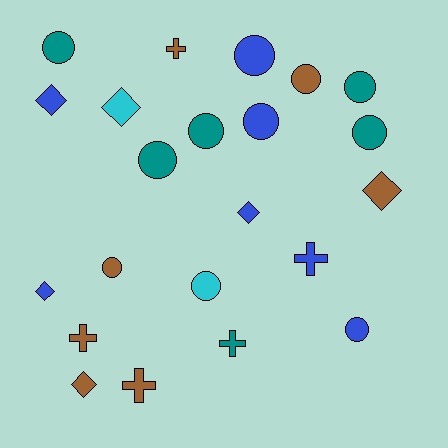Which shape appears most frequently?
Circle, with 11 objects.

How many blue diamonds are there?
There are 3 blue diamonds.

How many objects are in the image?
There are 22 objects.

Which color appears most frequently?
Blue, with 7 objects.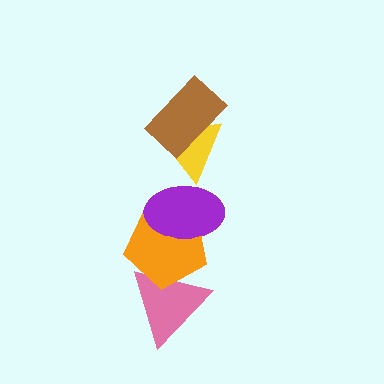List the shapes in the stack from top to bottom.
From top to bottom: the brown rectangle, the yellow triangle, the purple ellipse, the orange pentagon, the pink triangle.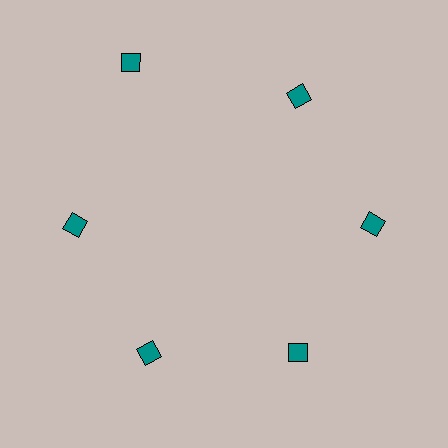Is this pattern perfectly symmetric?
No. The 6 teal diamonds are arranged in a ring, but one element near the 11 o'clock position is pushed outward from the center, breaking the 6-fold rotational symmetry.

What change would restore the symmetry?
The symmetry would be restored by moving it inward, back onto the ring so that all 6 diamonds sit at equal angles and equal distance from the center.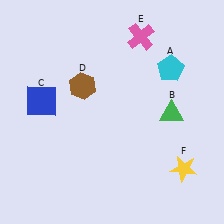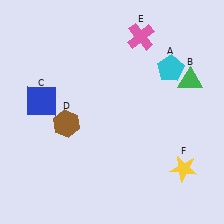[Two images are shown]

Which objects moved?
The objects that moved are: the green triangle (B), the brown hexagon (D).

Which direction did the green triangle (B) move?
The green triangle (B) moved up.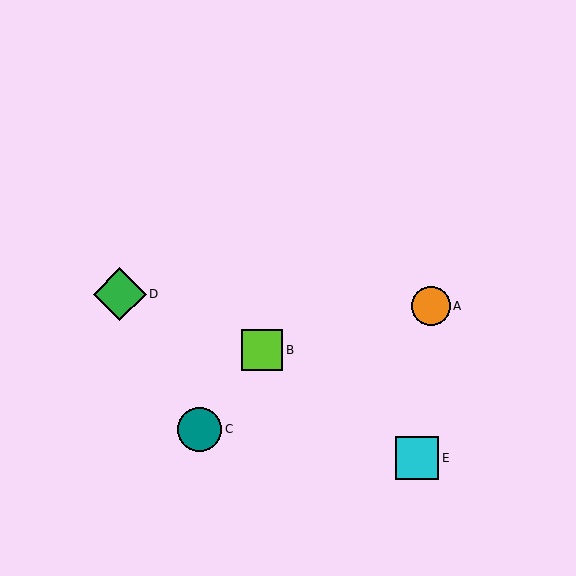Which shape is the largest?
The green diamond (labeled D) is the largest.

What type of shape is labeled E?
Shape E is a cyan square.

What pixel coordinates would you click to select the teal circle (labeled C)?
Click at (200, 429) to select the teal circle C.